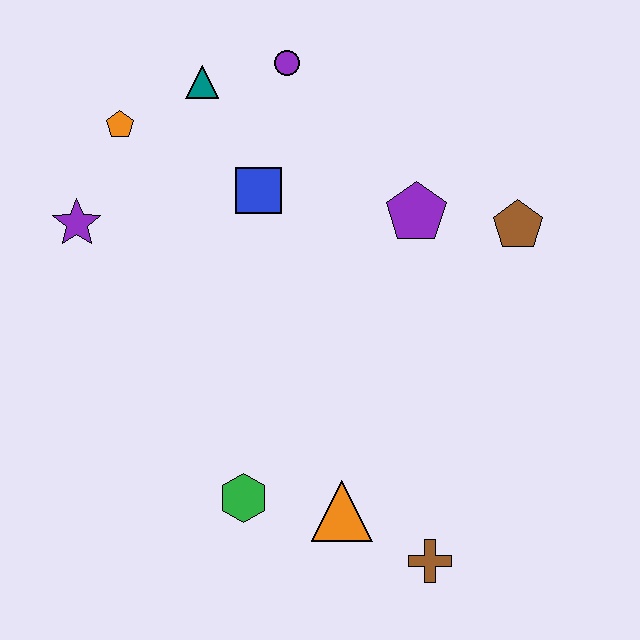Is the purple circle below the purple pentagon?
No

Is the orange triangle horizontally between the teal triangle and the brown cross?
Yes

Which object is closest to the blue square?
The teal triangle is closest to the blue square.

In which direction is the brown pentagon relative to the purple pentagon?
The brown pentagon is to the right of the purple pentagon.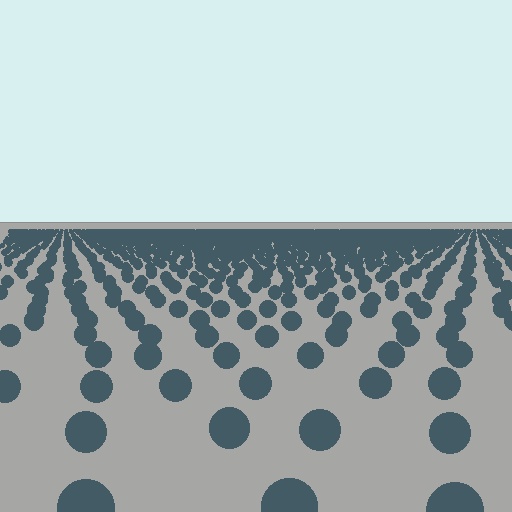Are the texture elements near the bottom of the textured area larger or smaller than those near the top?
Larger. Near the bottom, elements are closer to the viewer and appear at a bigger on-screen size.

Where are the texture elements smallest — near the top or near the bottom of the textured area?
Near the top.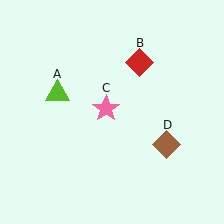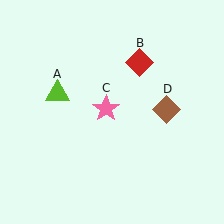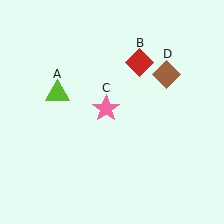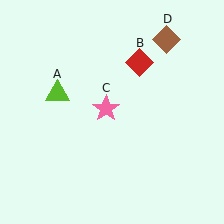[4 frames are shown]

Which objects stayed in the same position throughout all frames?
Lime triangle (object A) and red diamond (object B) and pink star (object C) remained stationary.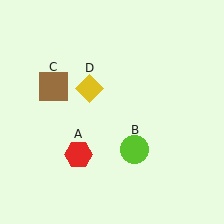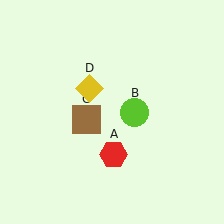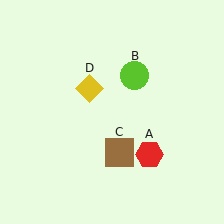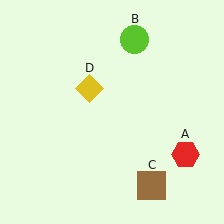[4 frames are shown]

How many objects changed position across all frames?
3 objects changed position: red hexagon (object A), lime circle (object B), brown square (object C).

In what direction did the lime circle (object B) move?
The lime circle (object B) moved up.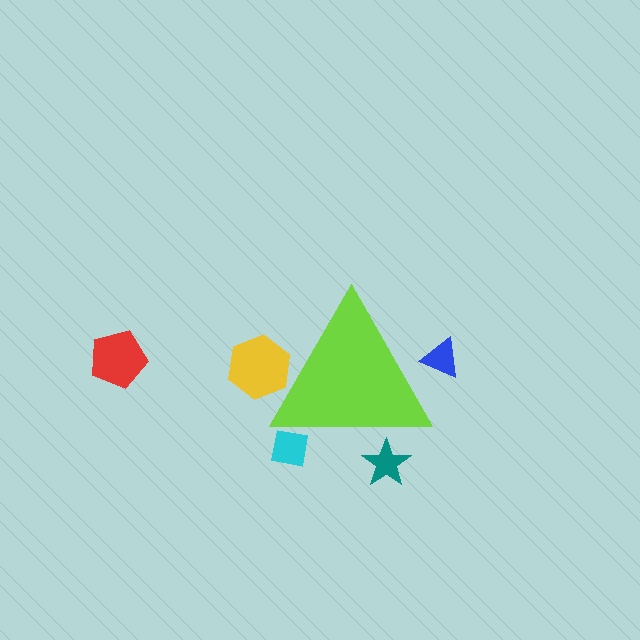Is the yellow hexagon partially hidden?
Yes, the yellow hexagon is partially hidden behind the lime triangle.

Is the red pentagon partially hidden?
No, the red pentagon is fully visible.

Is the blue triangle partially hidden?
Yes, the blue triangle is partially hidden behind the lime triangle.